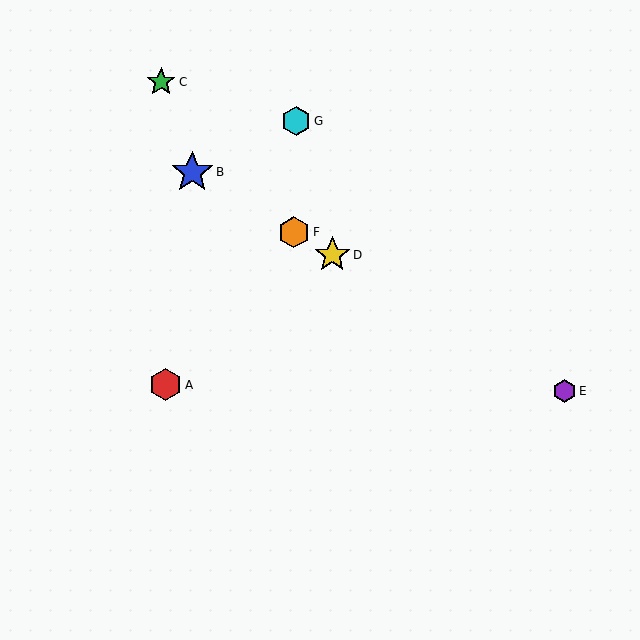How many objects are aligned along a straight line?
4 objects (B, D, E, F) are aligned along a straight line.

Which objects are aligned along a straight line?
Objects B, D, E, F are aligned along a straight line.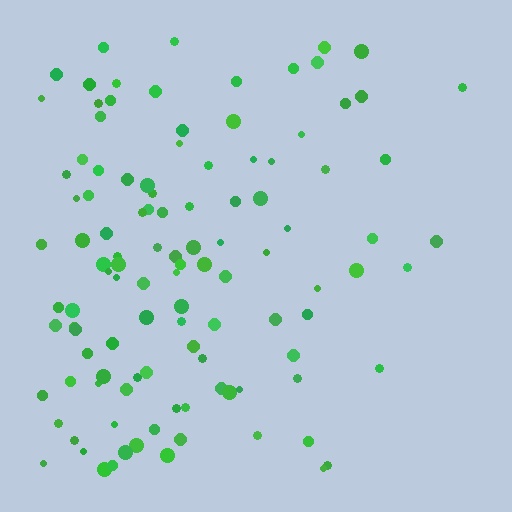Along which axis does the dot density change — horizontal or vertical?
Horizontal.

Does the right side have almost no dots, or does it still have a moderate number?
Still a moderate number, just noticeably fewer than the left.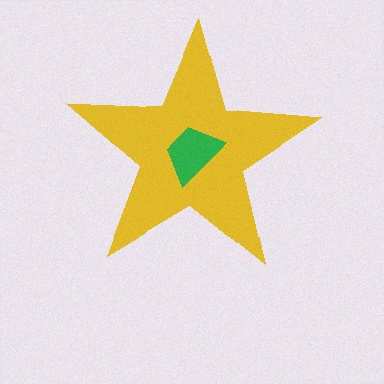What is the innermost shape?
The green trapezoid.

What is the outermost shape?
The yellow star.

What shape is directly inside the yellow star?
The green trapezoid.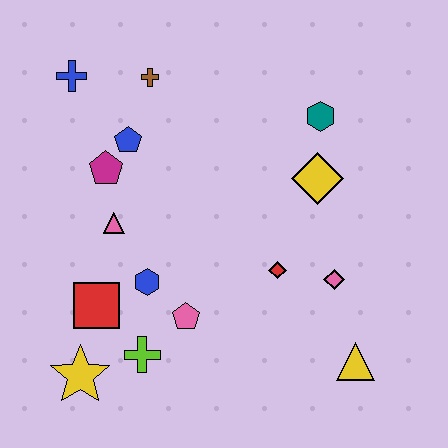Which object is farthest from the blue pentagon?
The yellow triangle is farthest from the blue pentagon.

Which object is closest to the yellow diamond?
The teal hexagon is closest to the yellow diamond.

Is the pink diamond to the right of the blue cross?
Yes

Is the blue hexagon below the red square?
No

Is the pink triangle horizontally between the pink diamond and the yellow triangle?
No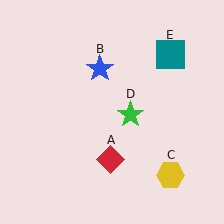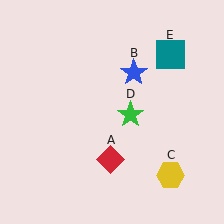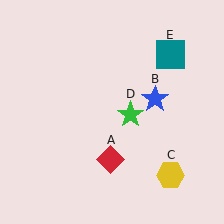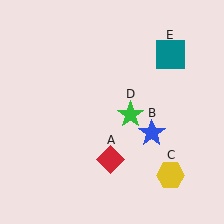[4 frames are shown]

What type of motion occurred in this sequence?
The blue star (object B) rotated clockwise around the center of the scene.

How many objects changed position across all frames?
1 object changed position: blue star (object B).